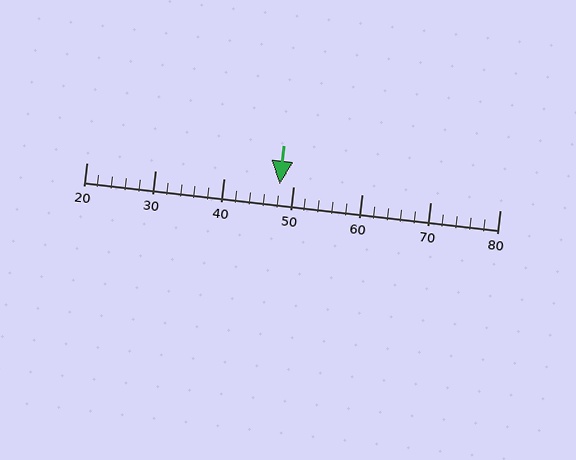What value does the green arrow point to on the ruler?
The green arrow points to approximately 48.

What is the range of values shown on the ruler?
The ruler shows values from 20 to 80.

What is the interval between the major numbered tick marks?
The major tick marks are spaced 10 units apart.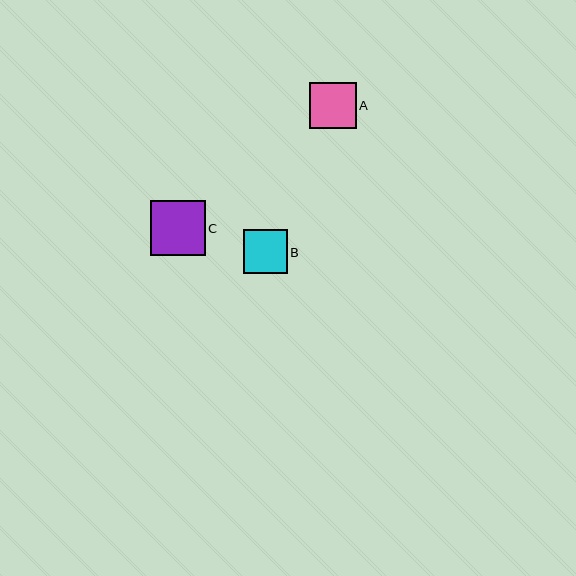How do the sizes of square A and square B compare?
Square A and square B are approximately the same size.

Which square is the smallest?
Square B is the smallest with a size of approximately 44 pixels.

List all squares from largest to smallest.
From largest to smallest: C, A, B.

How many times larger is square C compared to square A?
Square C is approximately 1.2 times the size of square A.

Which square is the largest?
Square C is the largest with a size of approximately 55 pixels.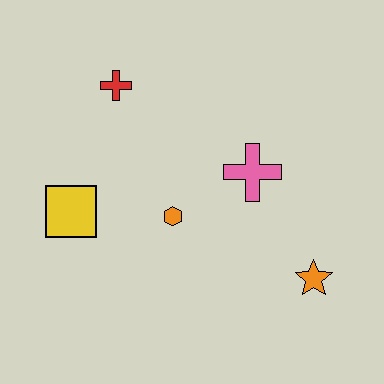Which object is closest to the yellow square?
The orange hexagon is closest to the yellow square.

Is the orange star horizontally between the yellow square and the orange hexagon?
No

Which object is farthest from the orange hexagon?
The orange star is farthest from the orange hexagon.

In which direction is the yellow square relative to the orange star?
The yellow square is to the left of the orange star.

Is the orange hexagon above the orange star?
Yes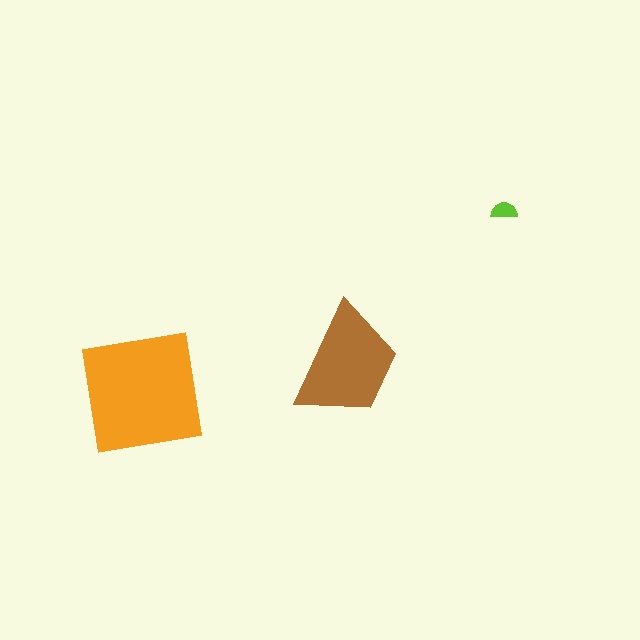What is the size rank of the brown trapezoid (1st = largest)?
2nd.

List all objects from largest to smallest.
The orange square, the brown trapezoid, the lime semicircle.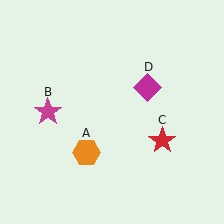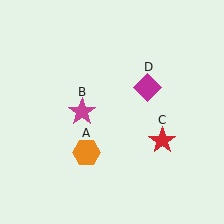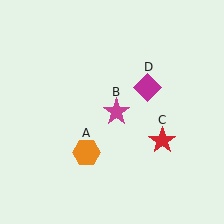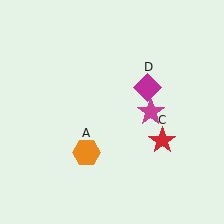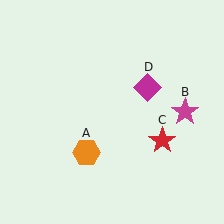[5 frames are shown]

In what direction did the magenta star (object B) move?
The magenta star (object B) moved right.